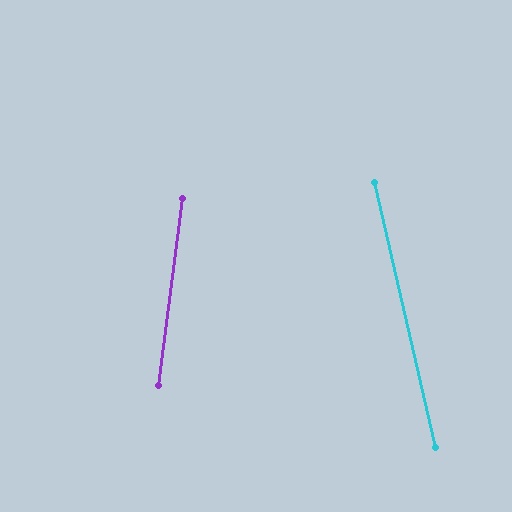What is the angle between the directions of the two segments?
Approximately 20 degrees.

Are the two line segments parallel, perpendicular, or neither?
Neither parallel nor perpendicular — they differ by about 20°.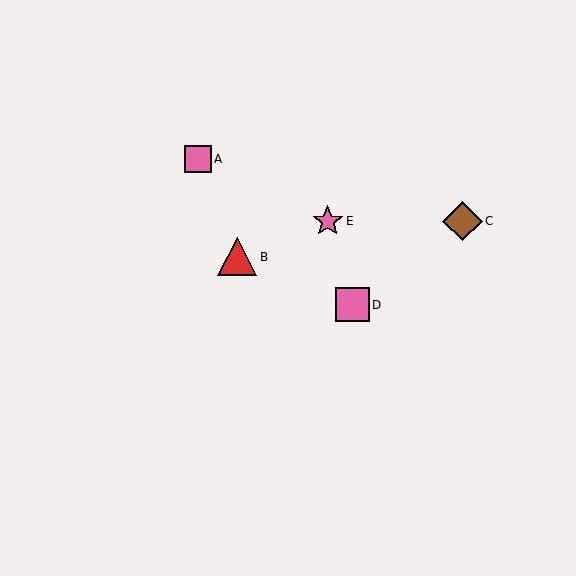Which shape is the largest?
The brown diamond (labeled C) is the largest.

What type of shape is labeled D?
Shape D is a pink square.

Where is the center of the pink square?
The center of the pink square is at (352, 305).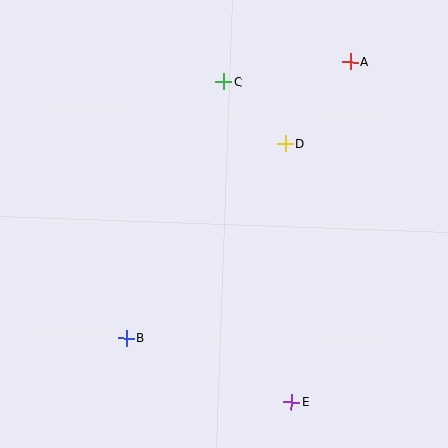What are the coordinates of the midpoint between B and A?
The midpoint between B and A is at (238, 200).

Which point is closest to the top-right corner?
Point A is closest to the top-right corner.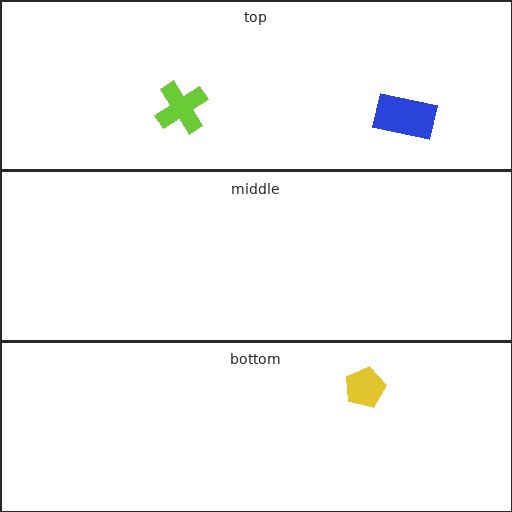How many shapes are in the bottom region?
1.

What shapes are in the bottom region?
The yellow pentagon.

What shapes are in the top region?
The lime cross, the blue rectangle.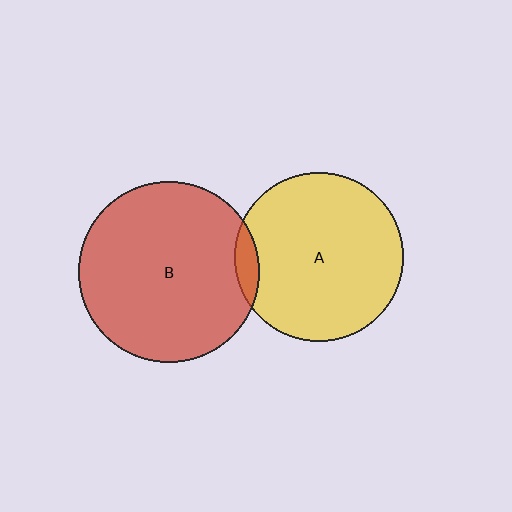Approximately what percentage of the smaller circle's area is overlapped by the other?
Approximately 5%.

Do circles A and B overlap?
Yes.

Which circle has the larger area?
Circle B (red).